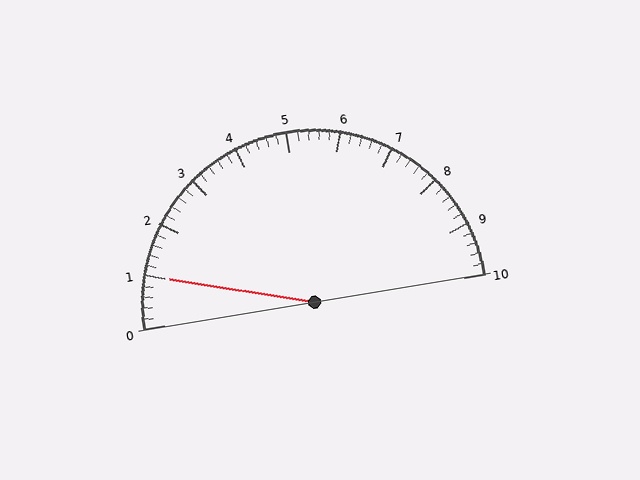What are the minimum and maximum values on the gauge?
The gauge ranges from 0 to 10.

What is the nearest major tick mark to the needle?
The nearest major tick mark is 1.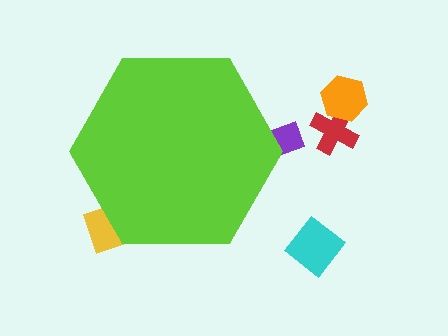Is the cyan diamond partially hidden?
No, the cyan diamond is fully visible.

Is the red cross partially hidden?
No, the red cross is fully visible.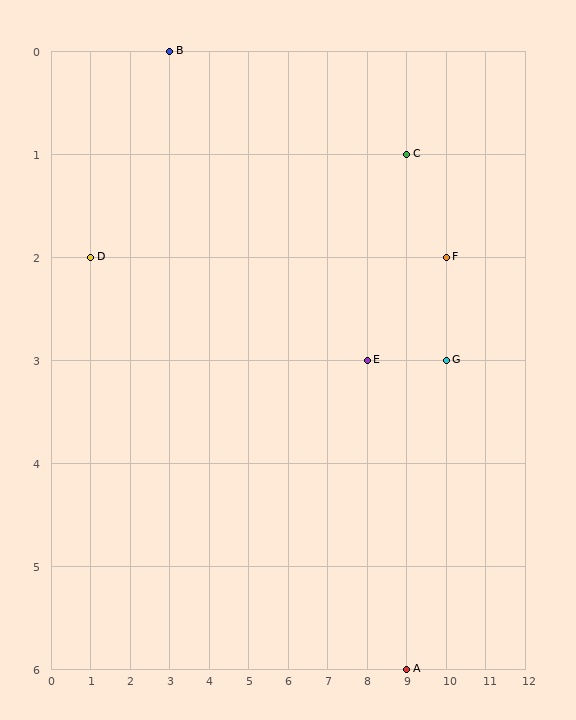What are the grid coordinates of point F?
Point F is at grid coordinates (10, 2).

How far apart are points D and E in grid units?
Points D and E are 7 columns and 1 row apart (about 7.1 grid units diagonally).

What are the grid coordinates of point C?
Point C is at grid coordinates (9, 1).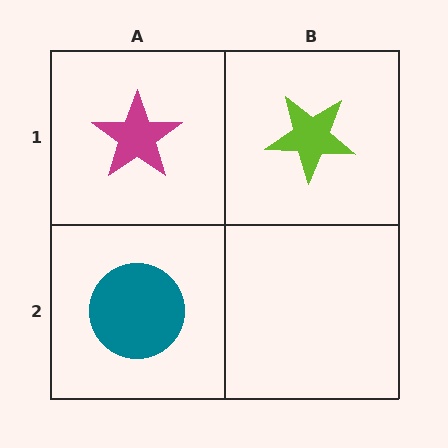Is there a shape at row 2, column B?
No, that cell is empty.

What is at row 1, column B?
A lime star.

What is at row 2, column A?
A teal circle.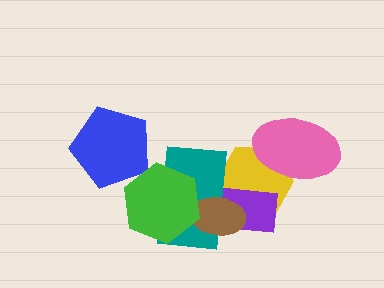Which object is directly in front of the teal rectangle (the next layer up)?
The brown ellipse is directly in front of the teal rectangle.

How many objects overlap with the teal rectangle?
4 objects overlap with the teal rectangle.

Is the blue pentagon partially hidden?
Yes, it is partially covered by another shape.